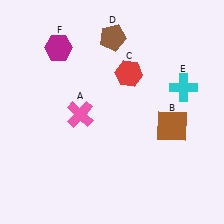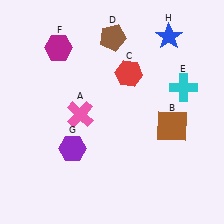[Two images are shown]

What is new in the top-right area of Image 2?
A blue star (H) was added in the top-right area of Image 2.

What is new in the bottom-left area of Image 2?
A purple hexagon (G) was added in the bottom-left area of Image 2.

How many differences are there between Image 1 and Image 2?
There are 2 differences between the two images.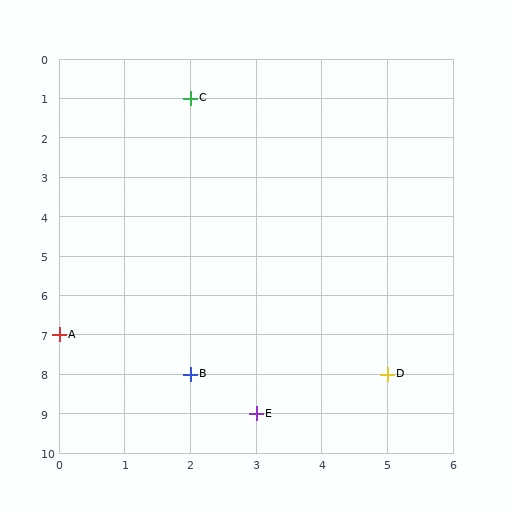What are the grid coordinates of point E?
Point E is at grid coordinates (3, 9).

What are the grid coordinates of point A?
Point A is at grid coordinates (0, 7).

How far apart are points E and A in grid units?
Points E and A are 3 columns and 2 rows apart (about 3.6 grid units diagonally).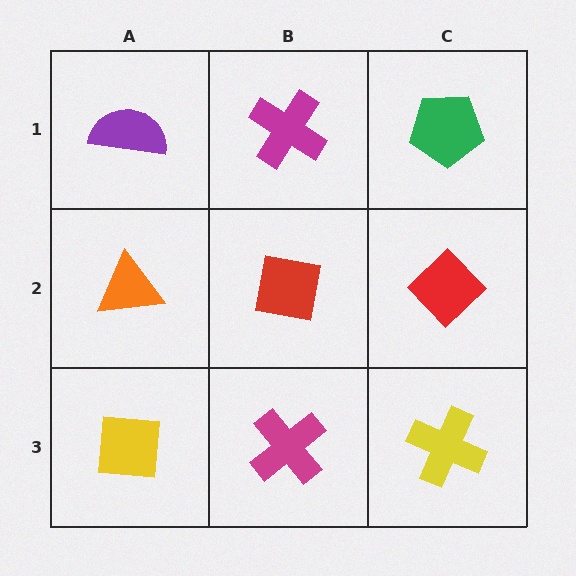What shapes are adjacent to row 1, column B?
A red square (row 2, column B), a purple semicircle (row 1, column A), a green pentagon (row 1, column C).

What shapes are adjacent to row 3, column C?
A red diamond (row 2, column C), a magenta cross (row 3, column B).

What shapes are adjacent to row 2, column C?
A green pentagon (row 1, column C), a yellow cross (row 3, column C), a red square (row 2, column B).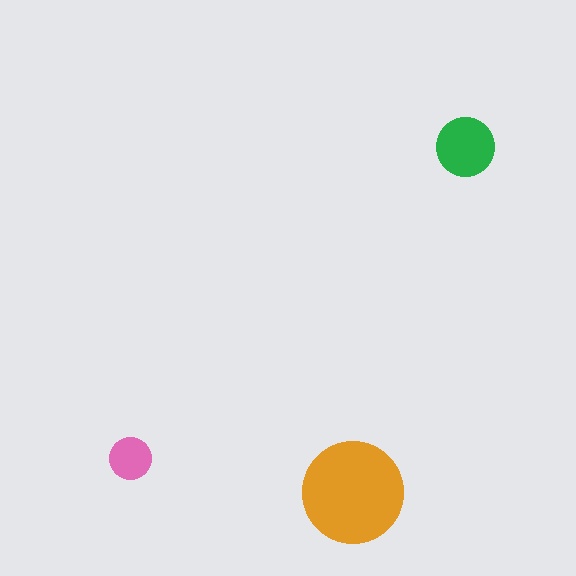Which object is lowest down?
The orange circle is bottommost.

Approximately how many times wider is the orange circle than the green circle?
About 1.5 times wider.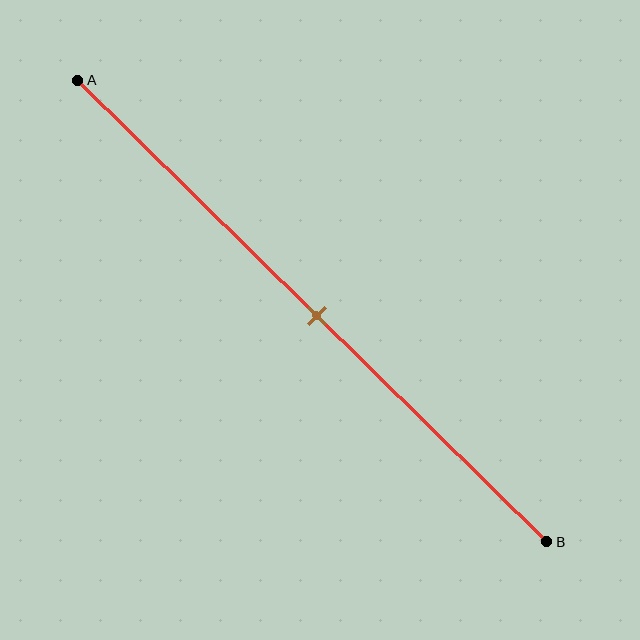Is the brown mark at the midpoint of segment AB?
Yes, the mark is approximately at the midpoint.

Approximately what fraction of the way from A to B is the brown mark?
The brown mark is approximately 50% of the way from A to B.